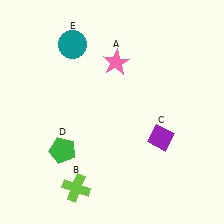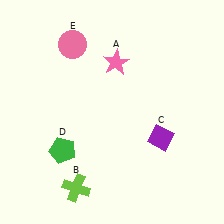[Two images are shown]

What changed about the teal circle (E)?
In Image 1, E is teal. In Image 2, it changed to pink.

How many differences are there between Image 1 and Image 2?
There is 1 difference between the two images.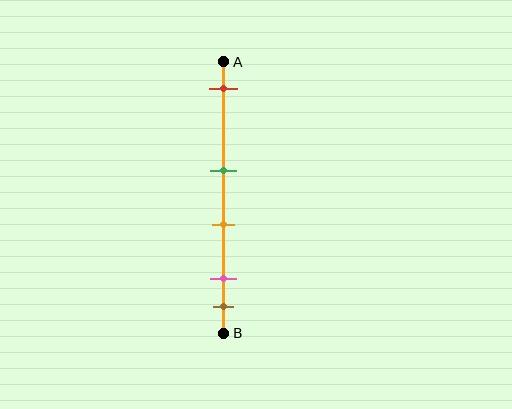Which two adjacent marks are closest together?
The pink and brown marks are the closest adjacent pair.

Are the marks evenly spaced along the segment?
No, the marks are not evenly spaced.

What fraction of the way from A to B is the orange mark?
The orange mark is approximately 60% (0.6) of the way from A to B.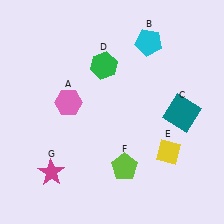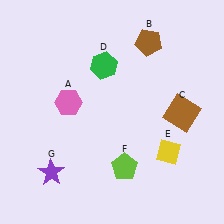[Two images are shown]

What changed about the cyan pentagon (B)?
In Image 1, B is cyan. In Image 2, it changed to brown.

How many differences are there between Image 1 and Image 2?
There are 3 differences between the two images.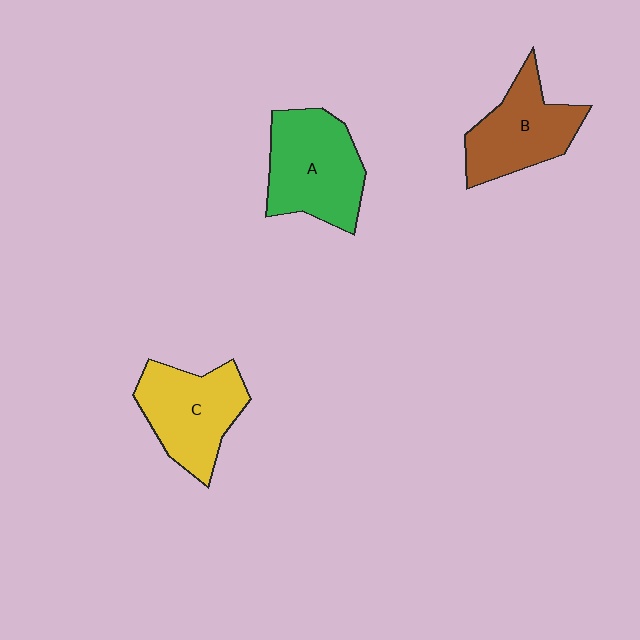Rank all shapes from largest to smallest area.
From largest to smallest: A (green), C (yellow), B (brown).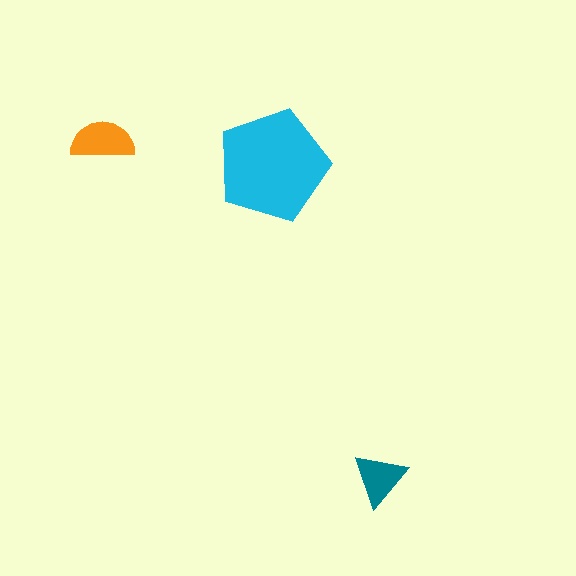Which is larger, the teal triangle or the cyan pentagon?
The cyan pentagon.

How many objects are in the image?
There are 3 objects in the image.